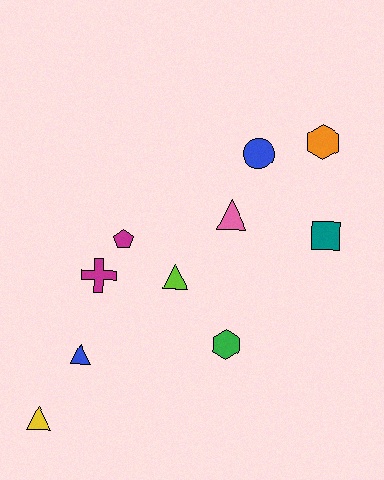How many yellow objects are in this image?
There is 1 yellow object.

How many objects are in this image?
There are 10 objects.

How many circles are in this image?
There is 1 circle.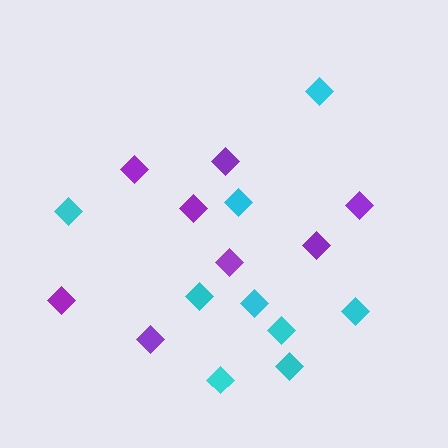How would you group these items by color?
There are 2 groups: one group of purple diamonds (8) and one group of cyan diamonds (9).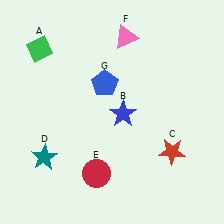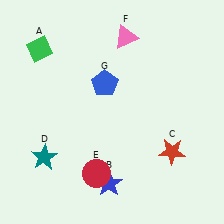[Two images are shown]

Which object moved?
The blue star (B) moved down.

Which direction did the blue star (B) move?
The blue star (B) moved down.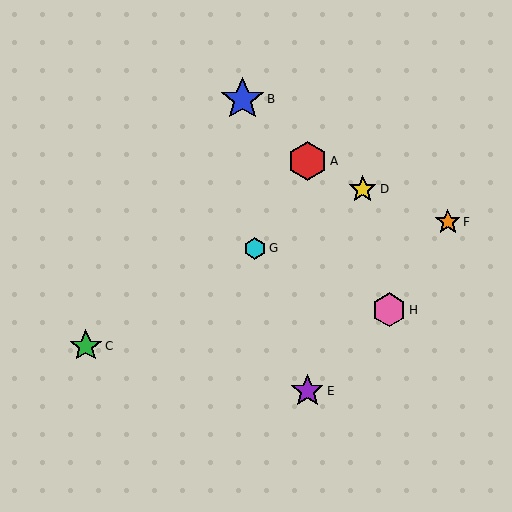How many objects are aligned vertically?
2 objects (A, E) are aligned vertically.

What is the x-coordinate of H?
Object H is at x≈389.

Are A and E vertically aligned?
Yes, both are at x≈307.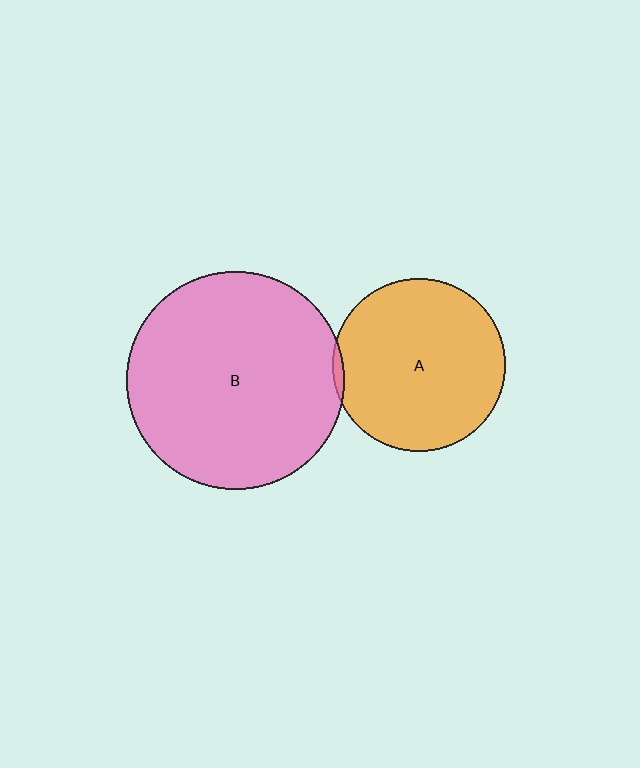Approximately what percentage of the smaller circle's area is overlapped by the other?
Approximately 5%.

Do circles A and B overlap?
Yes.